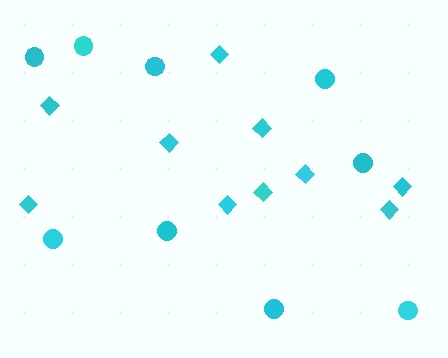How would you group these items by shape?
There are 2 groups: one group of circles (9) and one group of diamonds (10).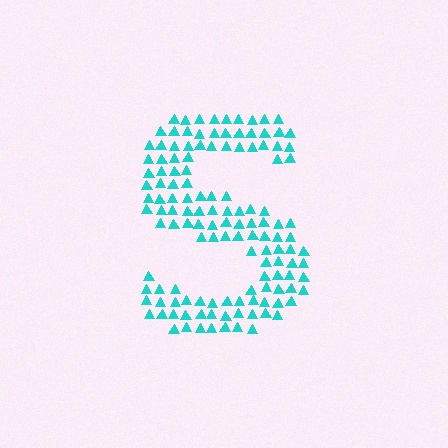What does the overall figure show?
The overall figure shows the letter S.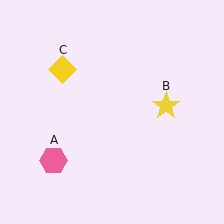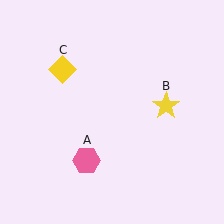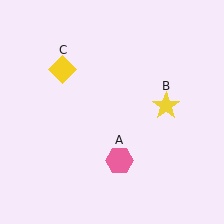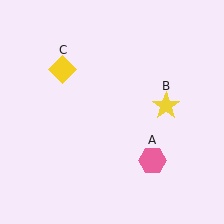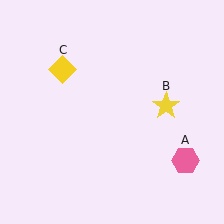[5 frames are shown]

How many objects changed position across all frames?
1 object changed position: pink hexagon (object A).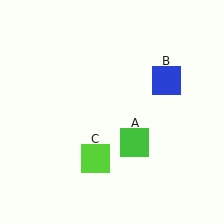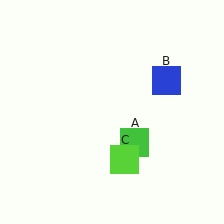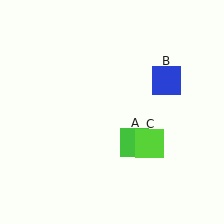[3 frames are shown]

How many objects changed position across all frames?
1 object changed position: lime square (object C).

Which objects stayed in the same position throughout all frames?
Green square (object A) and blue square (object B) remained stationary.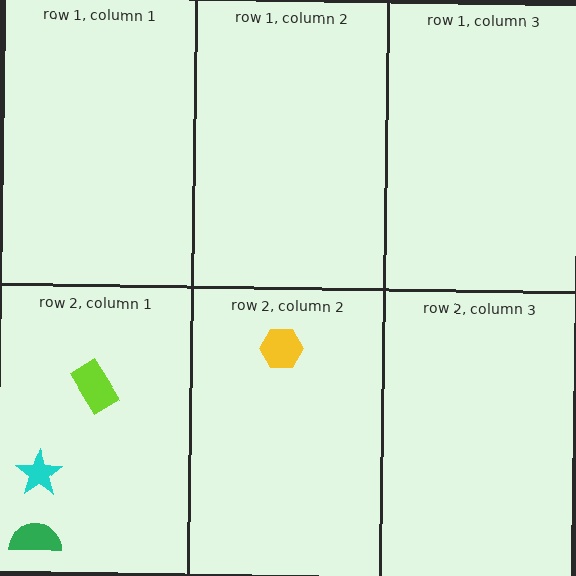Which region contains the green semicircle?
The row 2, column 1 region.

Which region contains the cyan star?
The row 2, column 1 region.